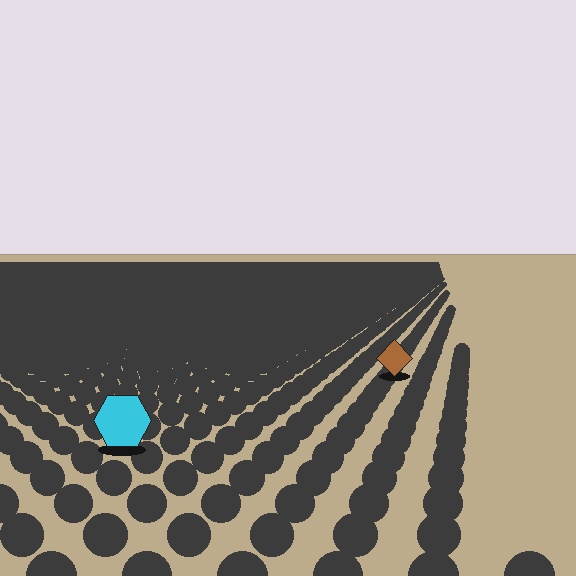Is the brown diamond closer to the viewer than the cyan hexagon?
No. The cyan hexagon is closer — you can tell from the texture gradient: the ground texture is coarser near it.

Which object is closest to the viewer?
The cyan hexagon is closest. The texture marks near it are larger and more spread out.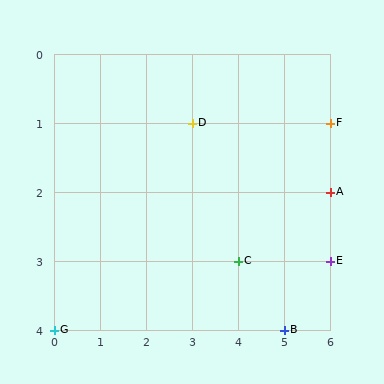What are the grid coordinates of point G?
Point G is at grid coordinates (0, 4).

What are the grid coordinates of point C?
Point C is at grid coordinates (4, 3).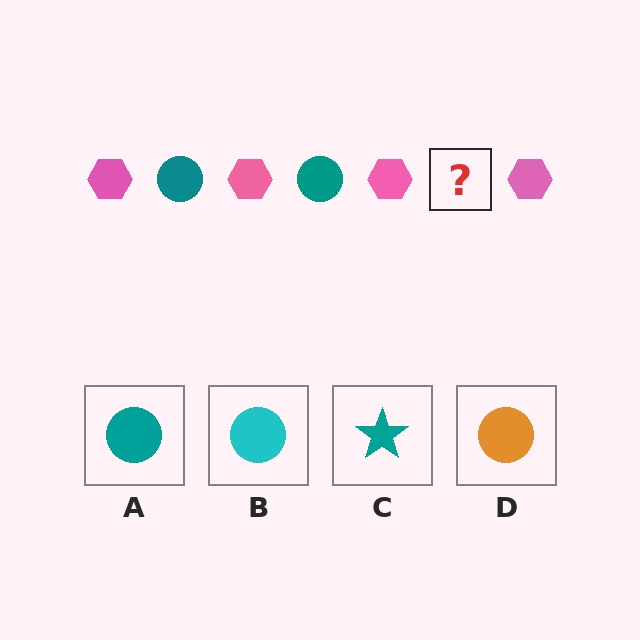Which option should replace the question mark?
Option A.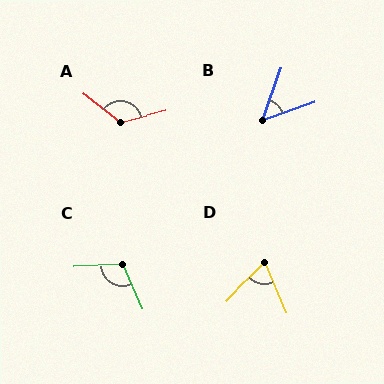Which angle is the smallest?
B, at approximately 51 degrees.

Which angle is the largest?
A, at approximately 128 degrees.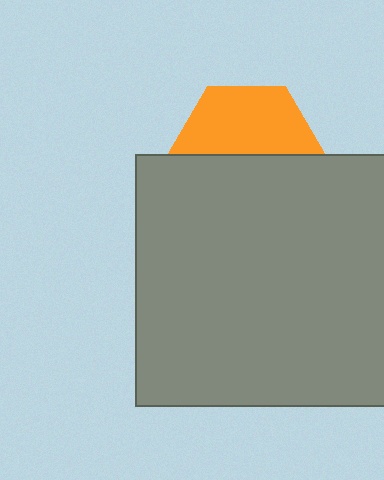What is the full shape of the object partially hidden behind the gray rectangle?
The partially hidden object is an orange hexagon.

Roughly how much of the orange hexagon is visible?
About half of it is visible (roughly 50%).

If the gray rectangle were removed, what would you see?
You would see the complete orange hexagon.